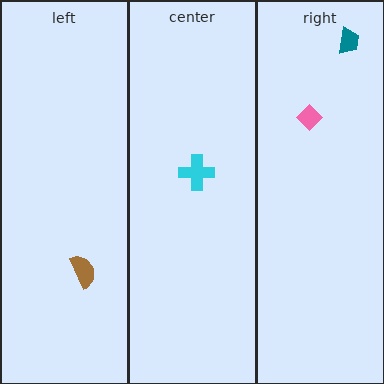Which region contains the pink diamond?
The right region.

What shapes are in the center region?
The cyan cross.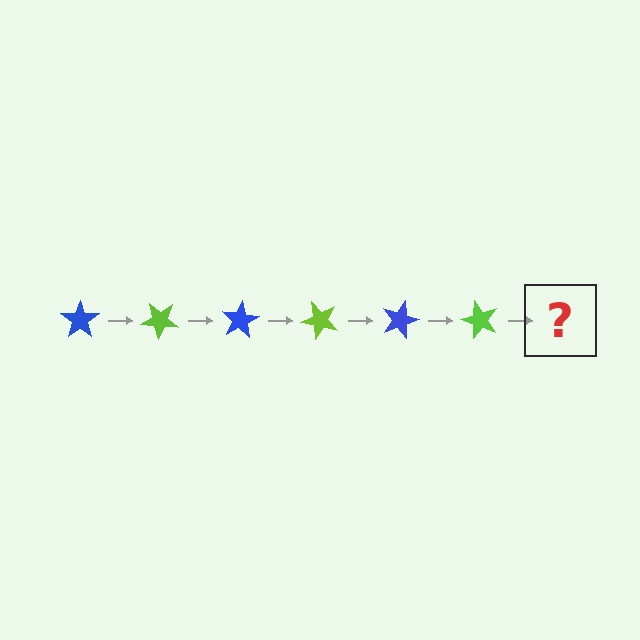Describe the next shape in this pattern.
It should be a blue star, rotated 240 degrees from the start.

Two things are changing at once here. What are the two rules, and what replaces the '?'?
The two rules are that it rotates 40 degrees each step and the color cycles through blue and lime. The '?' should be a blue star, rotated 240 degrees from the start.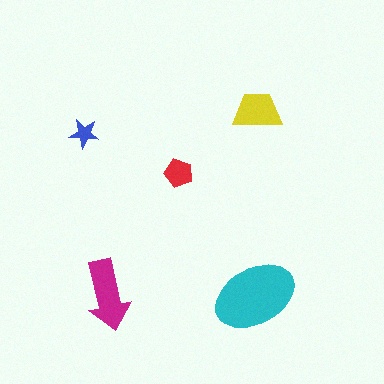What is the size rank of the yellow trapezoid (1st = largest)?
3rd.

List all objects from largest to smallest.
The cyan ellipse, the magenta arrow, the yellow trapezoid, the red pentagon, the blue star.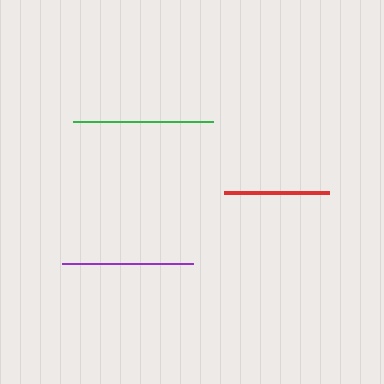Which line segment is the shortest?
The red line is the shortest at approximately 105 pixels.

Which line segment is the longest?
The green line is the longest at approximately 140 pixels.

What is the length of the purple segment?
The purple segment is approximately 131 pixels long.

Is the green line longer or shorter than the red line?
The green line is longer than the red line.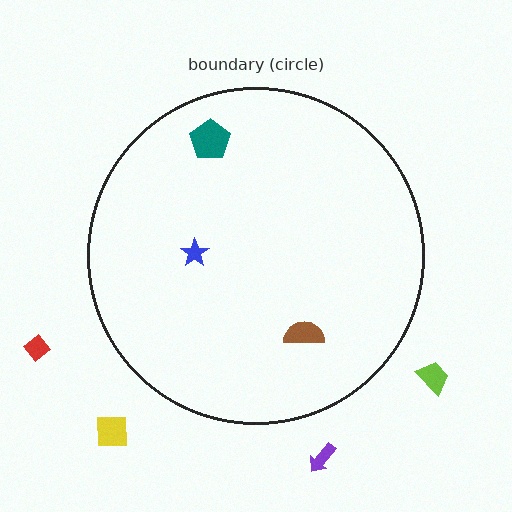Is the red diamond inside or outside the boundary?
Outside.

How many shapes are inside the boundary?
3 inside, 4 outside.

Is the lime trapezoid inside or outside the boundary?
Outside.